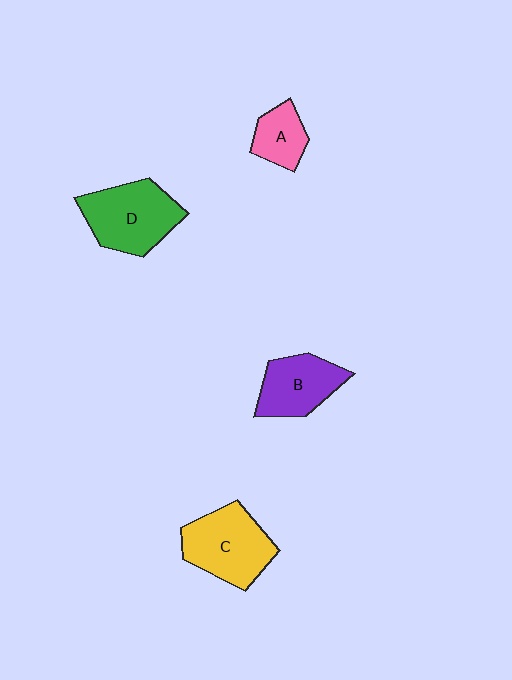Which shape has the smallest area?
Shape A (pink).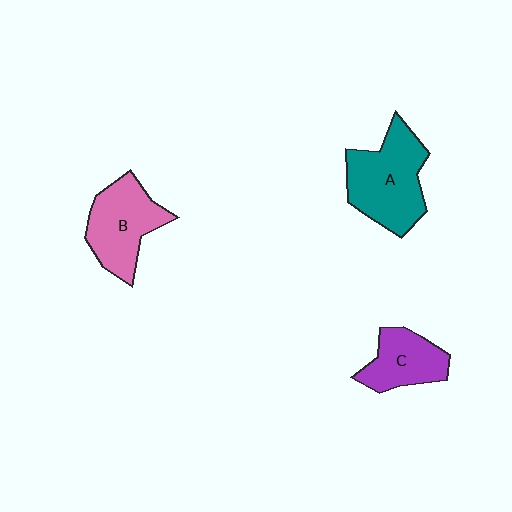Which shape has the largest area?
Shape A (teal).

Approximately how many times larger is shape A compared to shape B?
Approximately 1.2 times.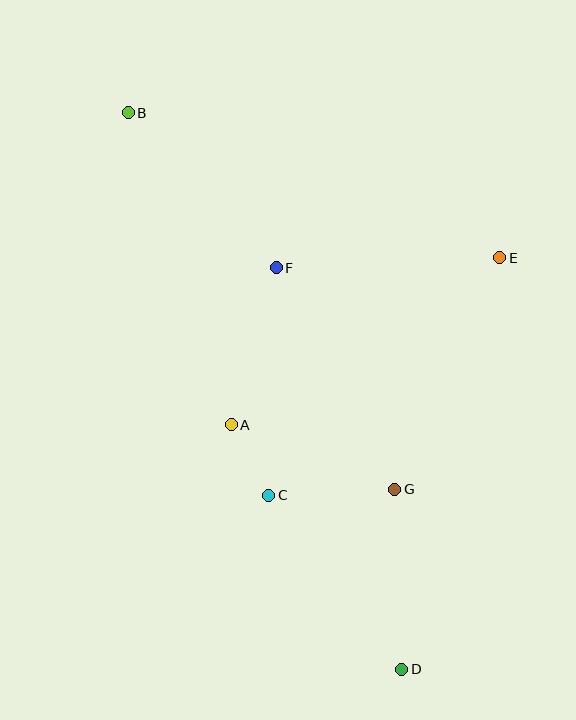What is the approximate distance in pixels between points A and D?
The distance between A and D is approximately 298 pixels.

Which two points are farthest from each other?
Points B and D are farthest from each other.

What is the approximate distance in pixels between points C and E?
The distance between C and E is approximately 332 pixels.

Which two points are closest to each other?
Points A and C are closest to each other.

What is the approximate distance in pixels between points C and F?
The distance between C and F is approximately 228 pixels.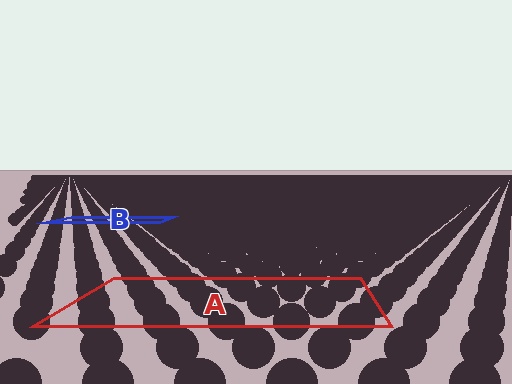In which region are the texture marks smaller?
The texture marks are smaller in region B, because it is farther away.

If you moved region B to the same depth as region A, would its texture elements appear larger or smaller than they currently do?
They would appear larger. At a closer depth, the same texture elements are projected at a bigger on-screen size.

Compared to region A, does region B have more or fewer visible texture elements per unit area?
Region B has more texture elements per unit area — they are packed more densely because it is farther away.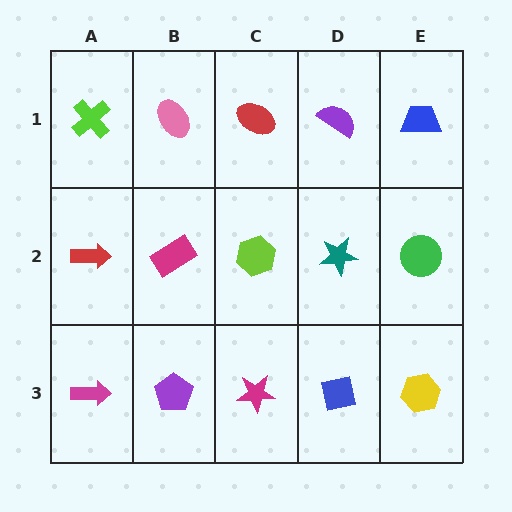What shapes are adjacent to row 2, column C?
A red ellipse (row 1, column C), a magenta star (row 3, column C), a magenta rectangle (row 2, column B), a teal star (row 2, column D).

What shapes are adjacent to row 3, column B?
A magenta rectangle (row 2, column B), a magenta arrow (row 3, column A), a magenta star (row 3, column C).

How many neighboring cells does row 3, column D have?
3.